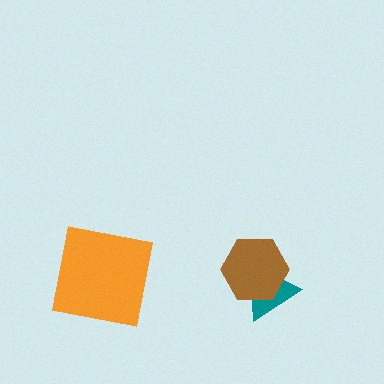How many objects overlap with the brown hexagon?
1 object overlaps with the brown hexagon.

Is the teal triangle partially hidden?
Yes, it is partially covered by another shape.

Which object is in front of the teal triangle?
The brown hexagon is in front of the teal triangle.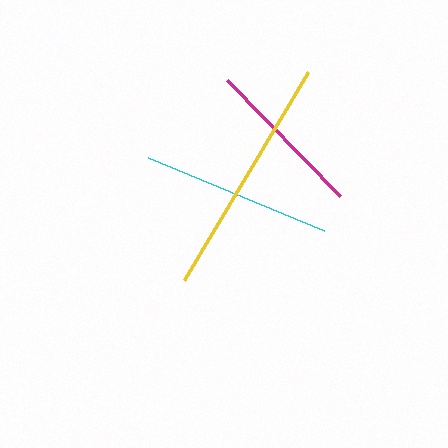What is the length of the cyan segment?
The cyan segment is approximately 191 pixels long.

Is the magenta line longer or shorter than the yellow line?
The yellow line is longer than the magenta line.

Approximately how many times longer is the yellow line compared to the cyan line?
The yellow line is approximately 1.3 times the length of the cyan line.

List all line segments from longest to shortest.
From longest to shortest: yellow, cyan, magenta.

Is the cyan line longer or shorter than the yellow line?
The yellow line is longer than the cyan line.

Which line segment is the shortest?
The magenta line is the shortest at approximately 162 pixels.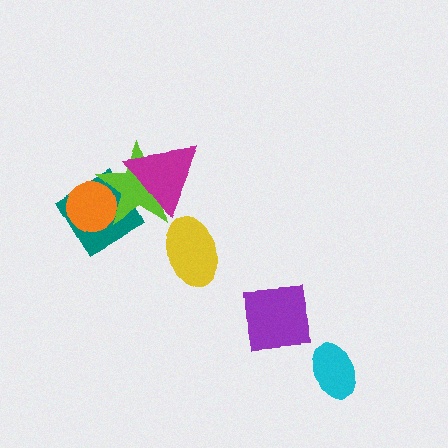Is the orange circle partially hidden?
Yes, it is partially covered by another shape.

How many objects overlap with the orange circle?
2 objects overlap with the orange circle.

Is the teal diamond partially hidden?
Yes, it is partially covered by another shape.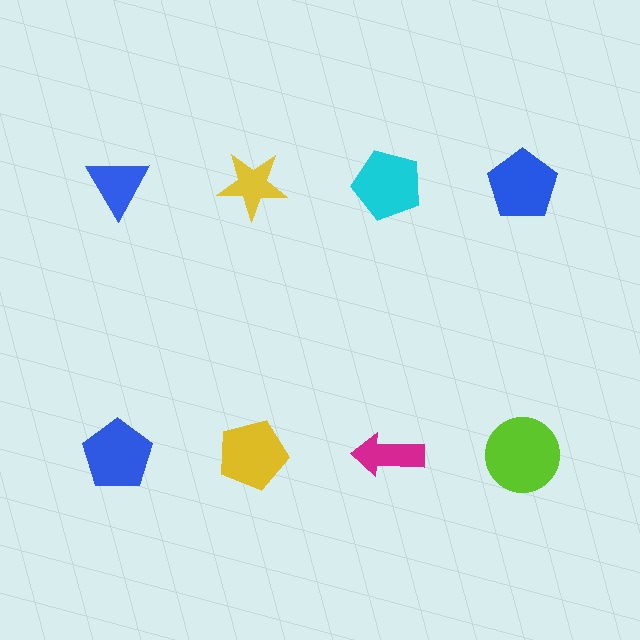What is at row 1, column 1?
A blue triangle.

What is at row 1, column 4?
A blue pentagon.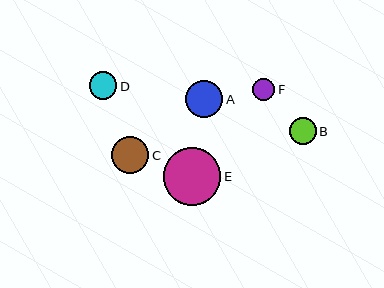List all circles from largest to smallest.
From largest to smallest: E, C, A, D, B, F.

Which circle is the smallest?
Circle F is the smallest with a size of approximately 22 pixels.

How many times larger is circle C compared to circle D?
Circle C is approximately 1.4 times the size of circle D.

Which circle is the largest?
Circle E is the largest with a size of approximately 57 pixels.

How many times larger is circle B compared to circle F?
Circle B is approximately 1.2 times the size of circle F.